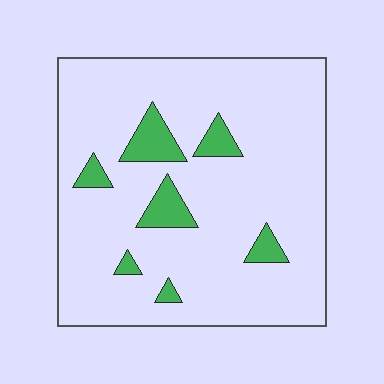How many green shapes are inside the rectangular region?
7.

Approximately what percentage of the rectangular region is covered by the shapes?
Approximately 10%.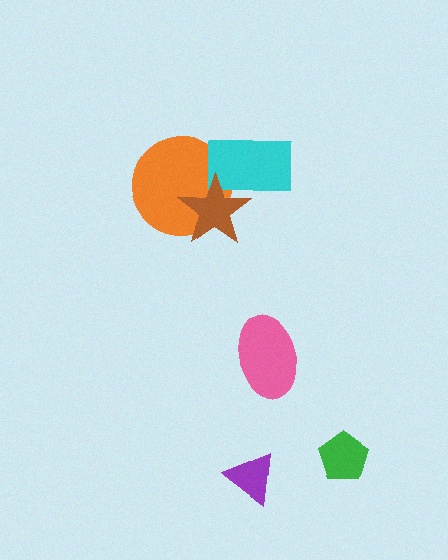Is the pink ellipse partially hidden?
No, no other shape covers it.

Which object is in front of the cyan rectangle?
The brown star is in front of the cyan rectangle.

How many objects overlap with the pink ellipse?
0 objects overlap with the pink ellipse.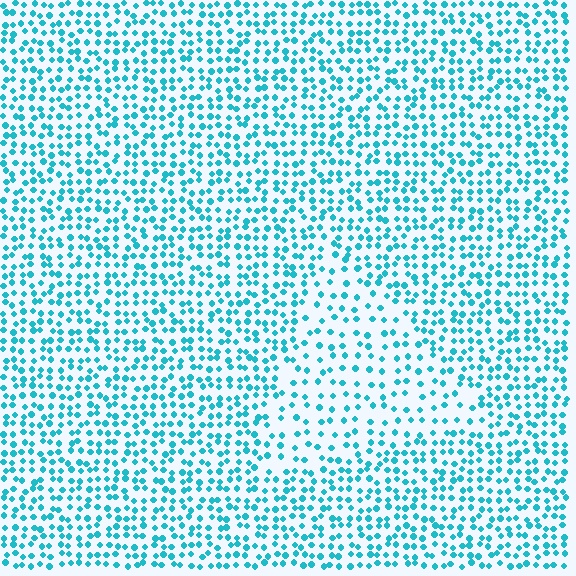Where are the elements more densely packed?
The elements are more densely packed outside the triangle boundary.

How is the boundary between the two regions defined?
The boundary is defined by a change in element density (approximately 1.8x ratio). All elements are the same color, size, and shape.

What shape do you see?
I see a triangle.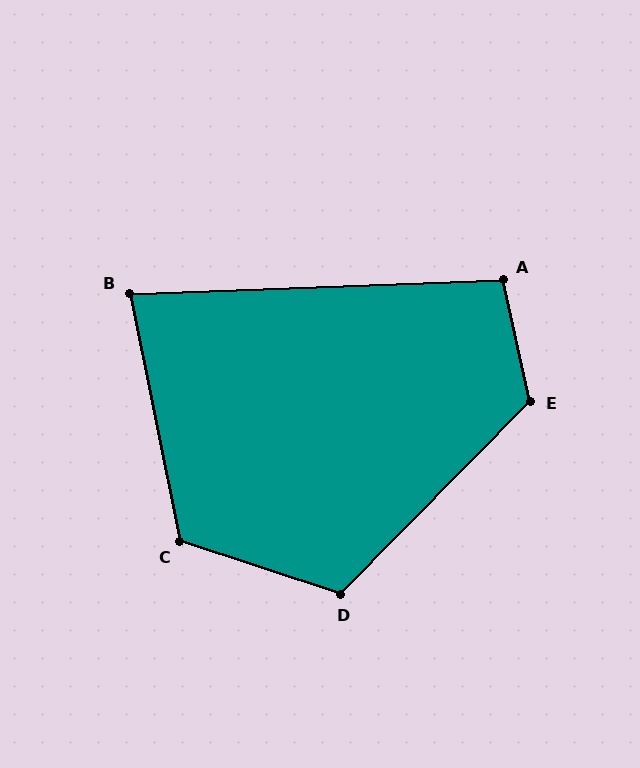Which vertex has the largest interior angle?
E, at approximately 123 degrees.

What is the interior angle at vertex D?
Approximately 117 degrees (obtuse).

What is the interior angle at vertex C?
Approximately 120 degrees (obtuse).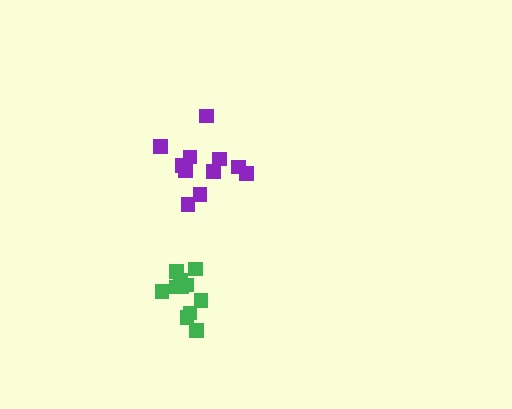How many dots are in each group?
Group 1: 11 dots, Group 2: 11 dots (22 total).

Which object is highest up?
The purple cluster is topmost.